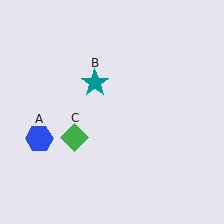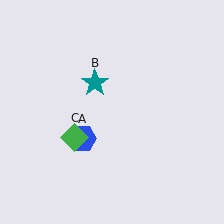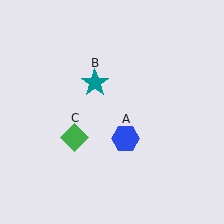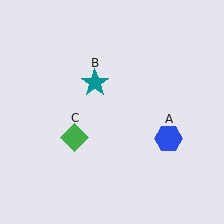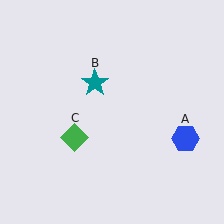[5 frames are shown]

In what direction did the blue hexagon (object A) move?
The blue hexagon (object A) moved right.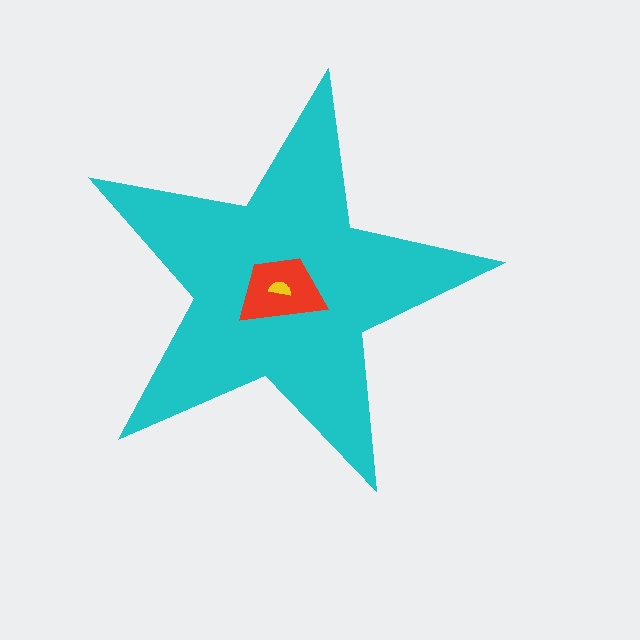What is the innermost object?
The yellow semicircle.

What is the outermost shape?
The cyan star.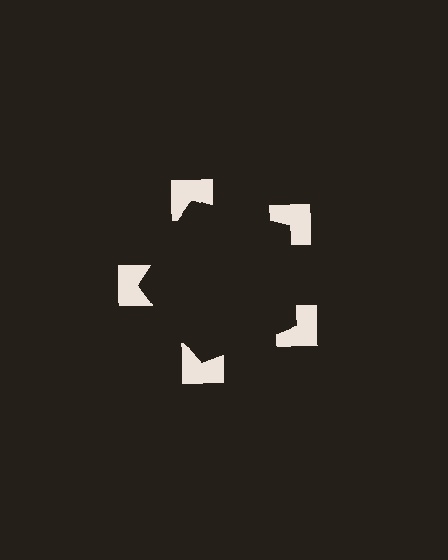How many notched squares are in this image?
There are 5 — one at each vertex of the illusory pentagon.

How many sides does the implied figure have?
5 sides.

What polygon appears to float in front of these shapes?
An illusory pentagon — its edges are inferred from the aligned wedge cuts in the notched squares, not physically drawn.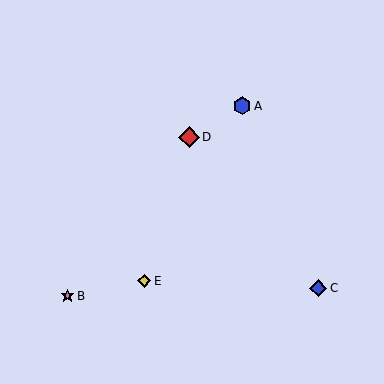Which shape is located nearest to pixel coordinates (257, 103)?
The blue hexagon (labeled A) at (242, 106) is nearest to that location.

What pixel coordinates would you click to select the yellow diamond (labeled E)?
Click at (144, 281) to select the yellow diamond E.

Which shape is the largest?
The red diamond (labeled D) is the largest.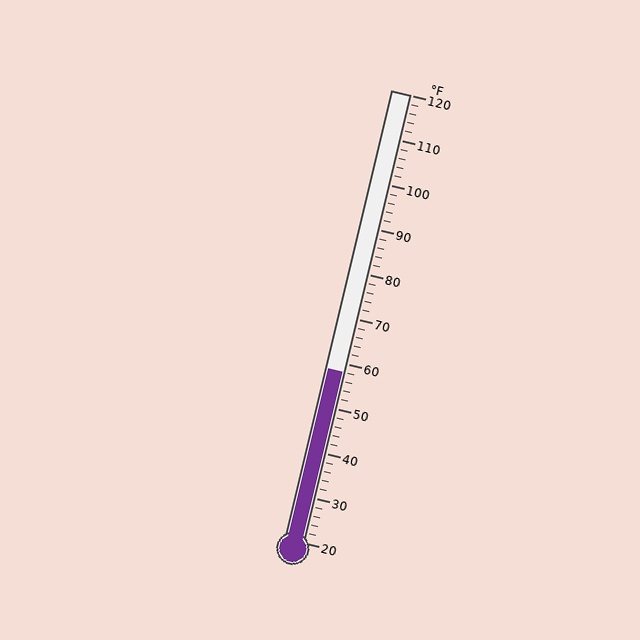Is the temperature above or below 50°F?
The temperature is above 50°F.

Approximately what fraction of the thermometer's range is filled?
The thermometer is filled to approximately 40% of its range.